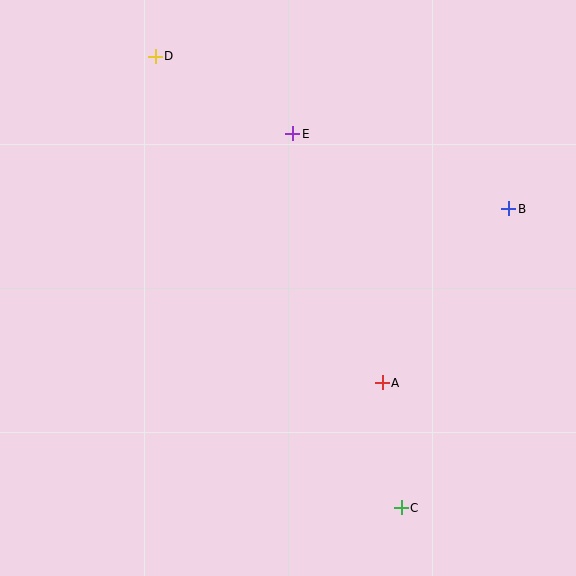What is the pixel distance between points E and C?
The distance between E and C is 390 pixels.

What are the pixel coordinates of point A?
Point A is at (382, 383).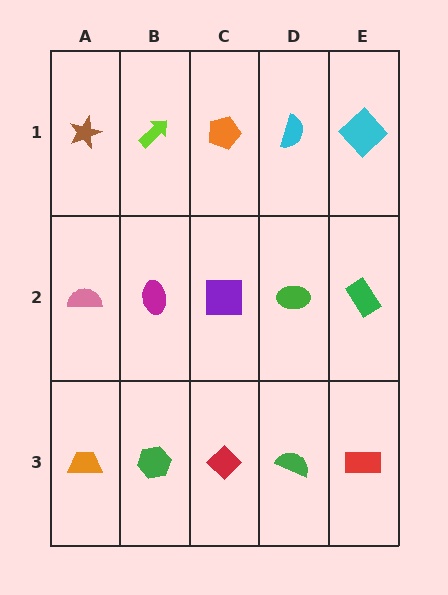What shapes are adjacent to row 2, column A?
A brown star (row 1, column A), an orange trapezoid (row 3, column A), a magenta ellipse (row 2, column B).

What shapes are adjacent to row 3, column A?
A pink semicircle (row 2, column A), a green hexagon (row 3, column B).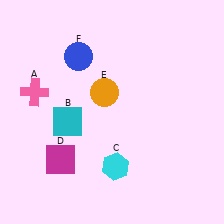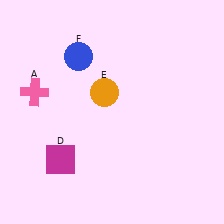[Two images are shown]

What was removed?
The cyan square (B), the cyan hexagon (C) were removed in Image 2.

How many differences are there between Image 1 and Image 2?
There are 2 differences between the two images.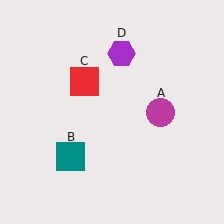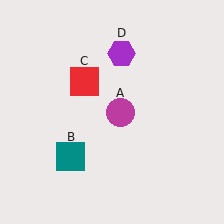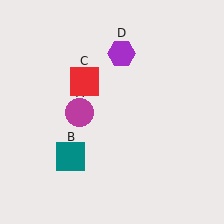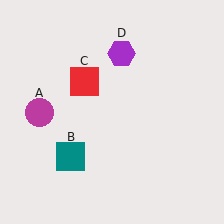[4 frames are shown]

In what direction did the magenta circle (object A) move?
The magenta circle (object A) moved left.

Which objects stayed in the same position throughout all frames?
Teal square (object B) and red square (object C) and purple hexagon (object D) remained stationary.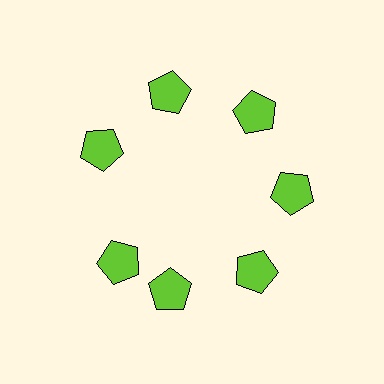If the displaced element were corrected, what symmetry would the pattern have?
It would have 7-fold rotational symmetry — the pattern would map onto itself every 51 degrees.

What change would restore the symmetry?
The symmetry would be restored by rotating it back into even spacing with its neighbors so that all 7 pentagons sit at equal angles and equal distance from the center.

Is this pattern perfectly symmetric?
No. The 7 lime pentagons are arranged in a ring, but one element near the 8 o'clock position is rotated out of alignment along the ring, breaking the 7-fold rotational symmetry.